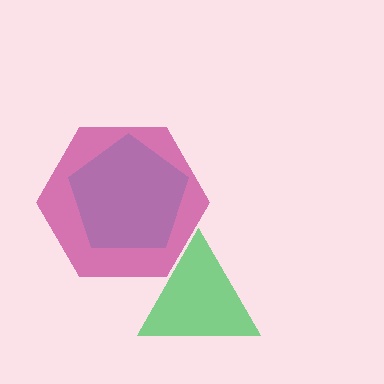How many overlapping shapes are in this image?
There are 3 overlapping shapes in the image.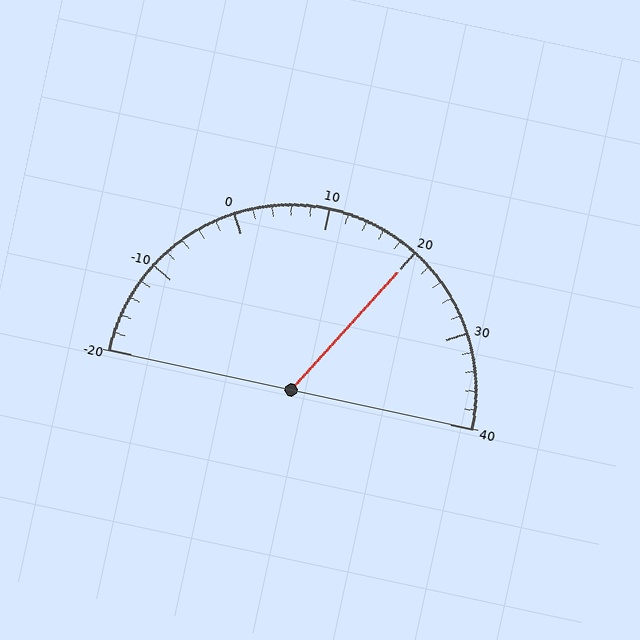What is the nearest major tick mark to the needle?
The nearest major tick mark is 20.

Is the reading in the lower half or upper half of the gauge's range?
The reading is in the upper half of the range (-20 to 40).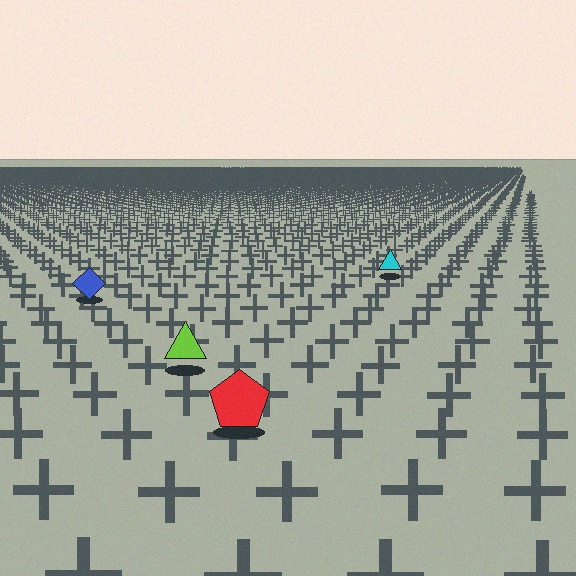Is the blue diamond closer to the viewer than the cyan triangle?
Yes. The blue diamond is closer — you can tell from the texture gradient: the ground texture is coarser near it.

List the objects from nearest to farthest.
From nearest to farthest: the red pentagon, the lime triangle, the blue diamond, the cyan triangle.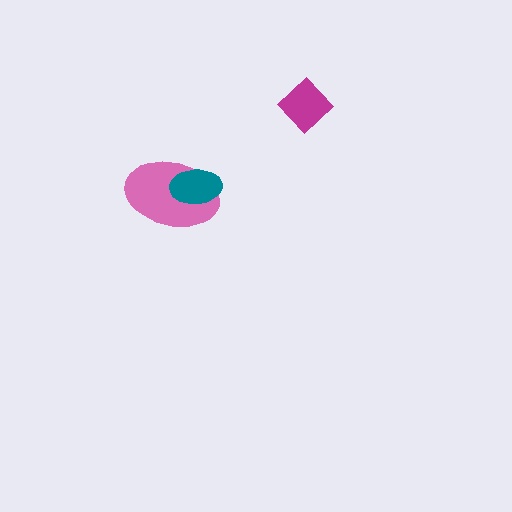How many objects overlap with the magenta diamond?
0 objects overlap with the magenta diamond.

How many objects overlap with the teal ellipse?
1 object overlaps with the teal ellipse.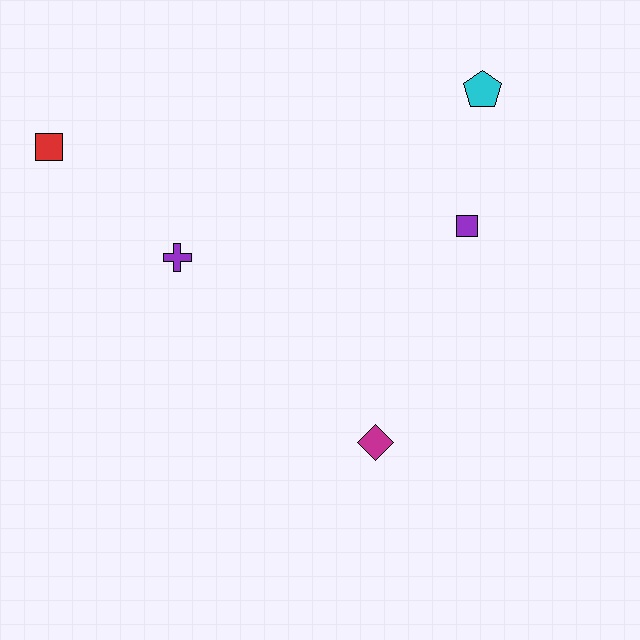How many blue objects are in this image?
There are no blue objects.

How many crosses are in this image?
There is 1 cross.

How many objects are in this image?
There are 5 objects.